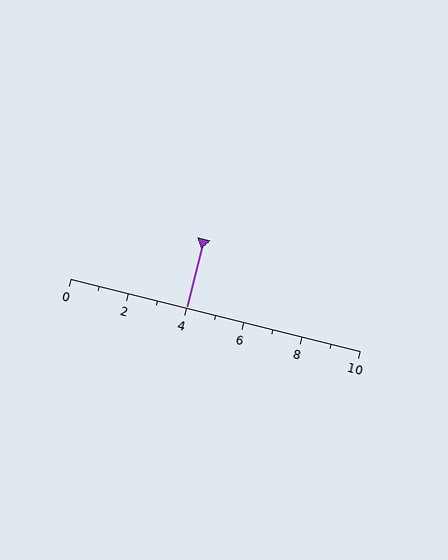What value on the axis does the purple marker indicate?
The marker indicates approximately 4.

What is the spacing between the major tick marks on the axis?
The major ticks are spaced 2 apart.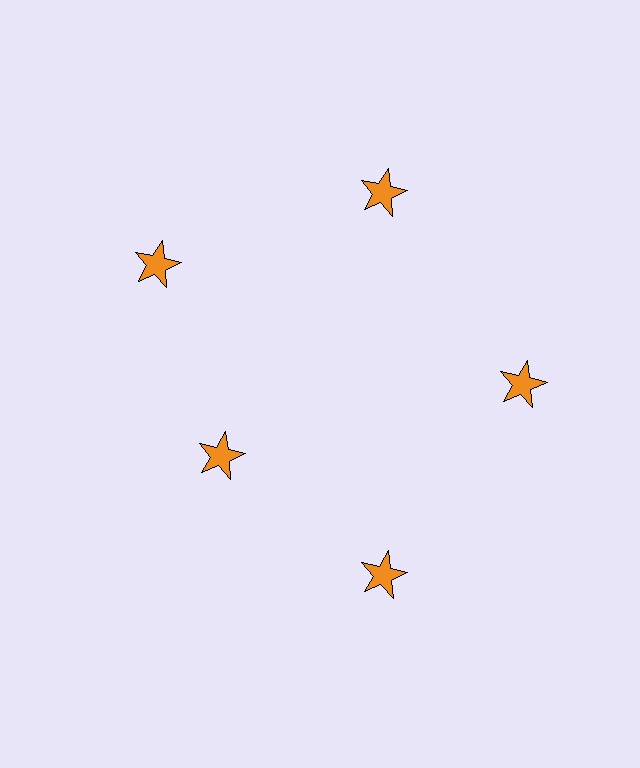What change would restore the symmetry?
The symmetry would be restored by moving it outward, back onto the ring so that all 5 stars sit at equal angles and equal distance from the center.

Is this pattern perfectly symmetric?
No. The 5 orange stars are arranged in a ring, but one element near the 8 o'clock position is pulled inward toward the center, breaking the 5-fold rotational symmetry.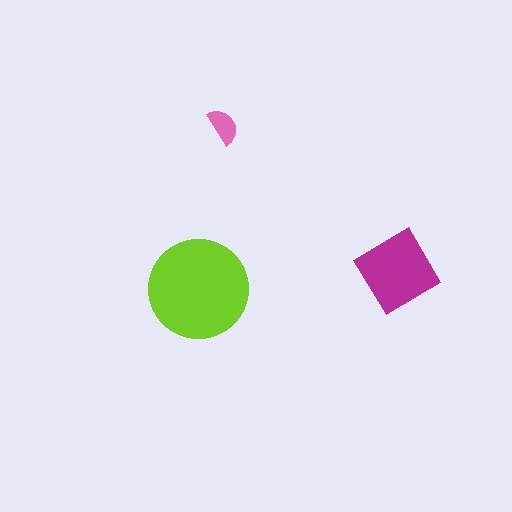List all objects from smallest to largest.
The pink semicircle, the magenta diamond, the lime circle.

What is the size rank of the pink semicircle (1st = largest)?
3rd.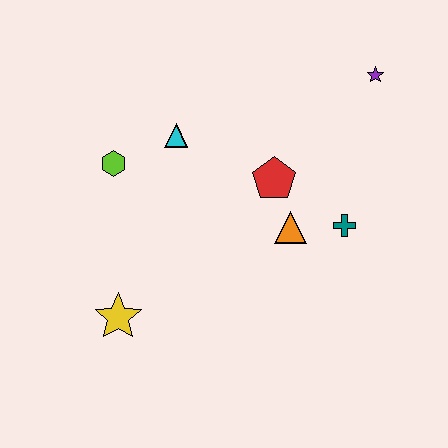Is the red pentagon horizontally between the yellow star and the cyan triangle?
No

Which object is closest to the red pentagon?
The orange triangle is closest to the red pentagon.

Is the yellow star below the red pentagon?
Yes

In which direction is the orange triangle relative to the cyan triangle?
The orange triangle is to the right of the cyan triangle.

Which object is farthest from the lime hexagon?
The purple star is farthest from the lime hexagon.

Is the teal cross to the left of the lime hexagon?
No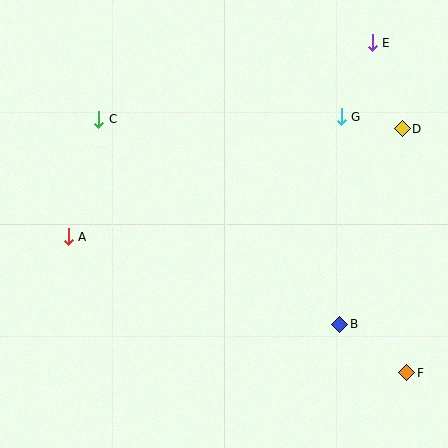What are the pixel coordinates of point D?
Point D is at (402, 129).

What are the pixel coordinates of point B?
Point B is at (340, 324).